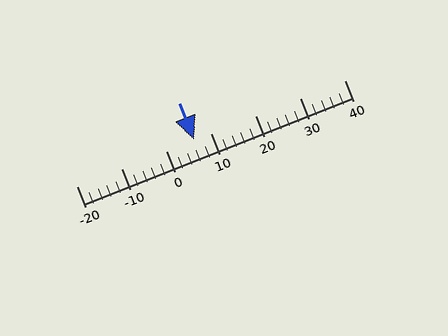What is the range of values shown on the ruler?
The ruler shows values from -20 to 40.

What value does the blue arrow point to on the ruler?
The blue arrow points to approximately 6.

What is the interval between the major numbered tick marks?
The major tick marks are spaced 10 units apart.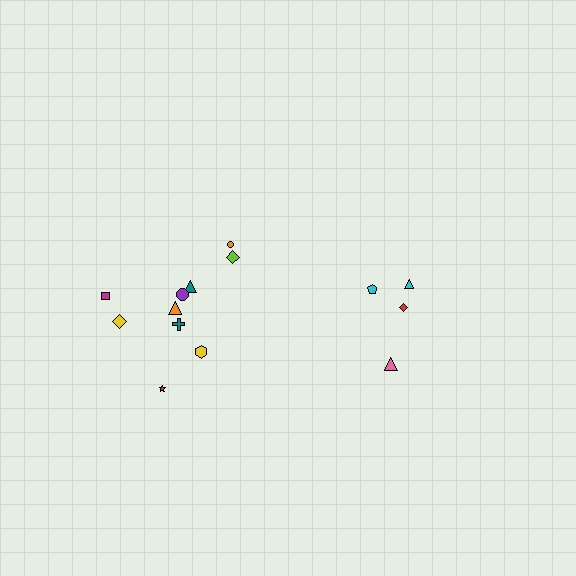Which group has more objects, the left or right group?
The left group.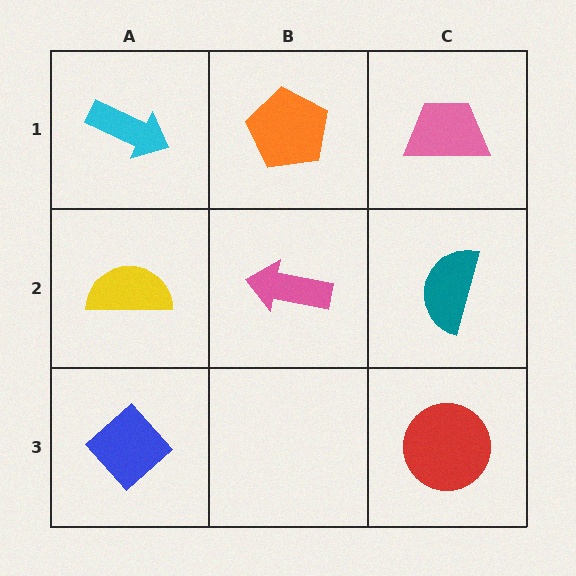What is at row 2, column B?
A pink arrow.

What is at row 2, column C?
A teal semicircle.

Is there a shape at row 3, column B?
No, that cell is empty.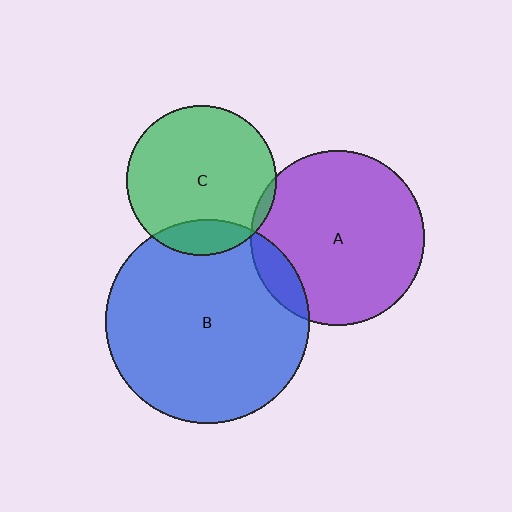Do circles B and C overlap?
Yes.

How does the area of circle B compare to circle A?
Approximately 1.4 times.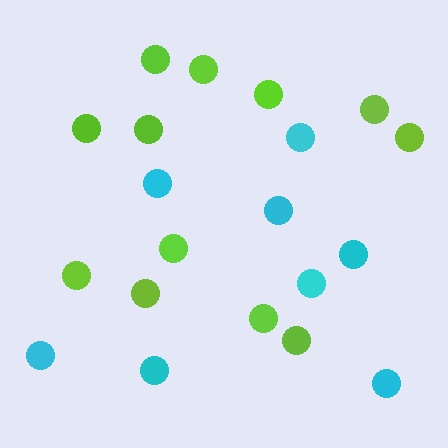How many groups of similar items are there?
There are 2 groups: one group of cyan circles (8) and one group of lime circles (12).